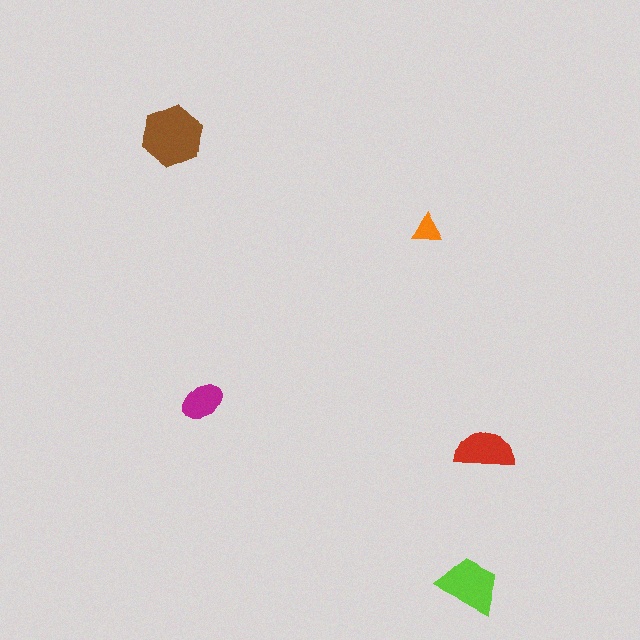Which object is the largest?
The brown hexagon.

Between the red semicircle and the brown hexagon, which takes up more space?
The brown hexagon.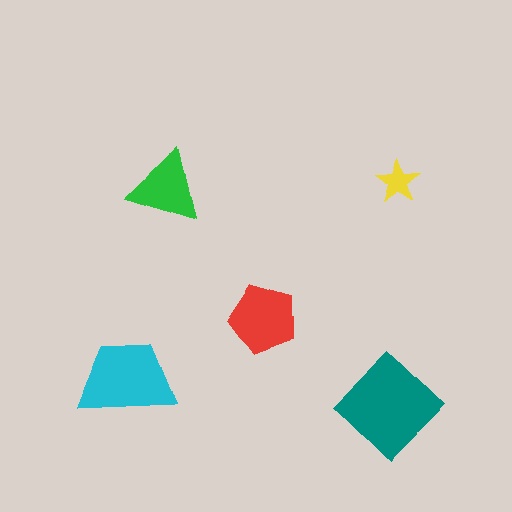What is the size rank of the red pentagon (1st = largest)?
3rd.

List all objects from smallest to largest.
The yellow star, the green triangle, the red pentagon, the cyan trapezoid, the teal diamond.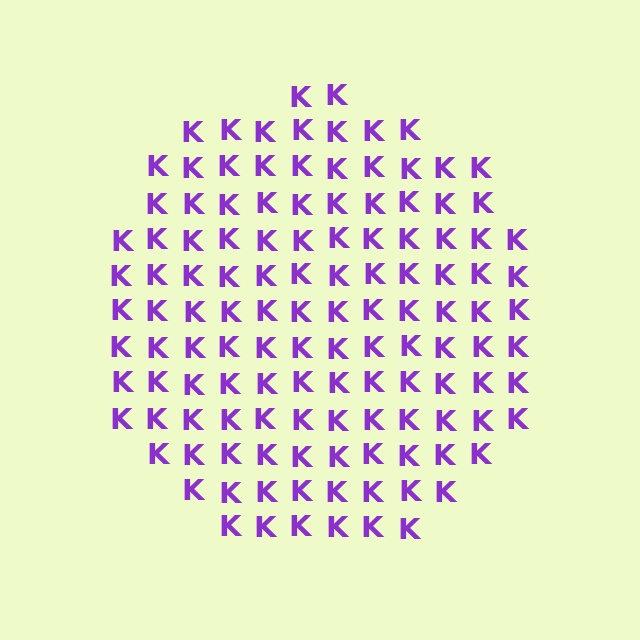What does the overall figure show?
The overall figure shows a circle.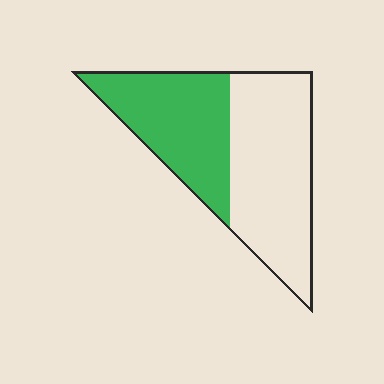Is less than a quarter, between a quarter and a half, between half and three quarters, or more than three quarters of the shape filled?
Between a quarter and a half.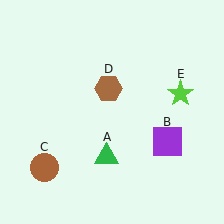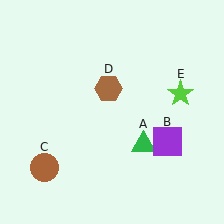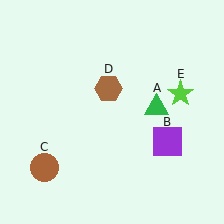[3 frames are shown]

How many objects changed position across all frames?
1 object changed position: green triangle (object A).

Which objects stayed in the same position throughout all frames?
Purple square (object B) and brown circle (object C) and brown hexagon (object D) and lime star (object E) remained stationary.